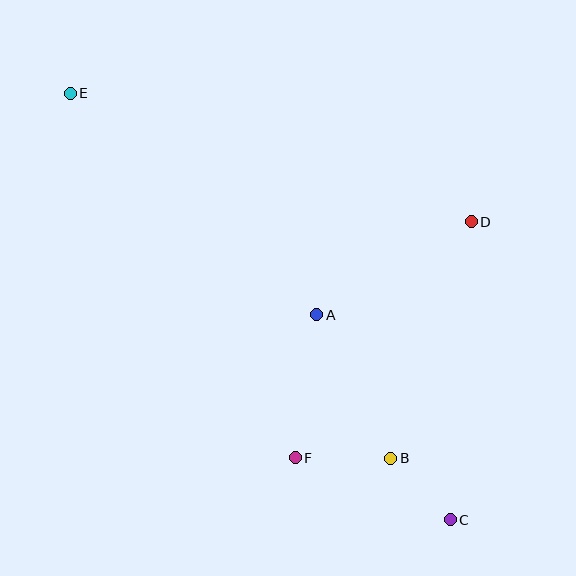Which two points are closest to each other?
Points B and C are closest to each other.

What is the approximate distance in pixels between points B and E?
The distance between B and E is approximately 486 pixels.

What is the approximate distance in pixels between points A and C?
The distance between A and C is approximately 245 pixels.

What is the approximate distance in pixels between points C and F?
The distance between C and F is approximately 167 pixels.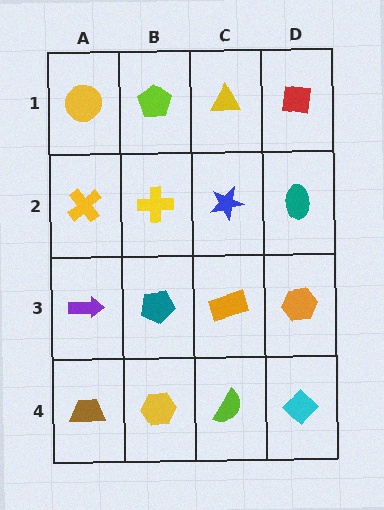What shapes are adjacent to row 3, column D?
A teal ellipse (row 2, column D), a cyan diamond (row 4, column D), an orange rectangle (row 3, column C).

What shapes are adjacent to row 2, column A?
A yellow circle (row 1, column A), a purple arrow (row 3, column A), a yellow cross (row 2, column B).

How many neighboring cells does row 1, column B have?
3.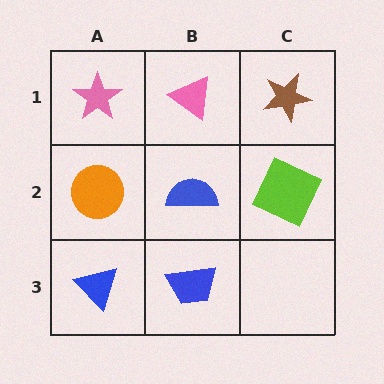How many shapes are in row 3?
2 shapes.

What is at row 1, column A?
A pink star.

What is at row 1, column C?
A brown star.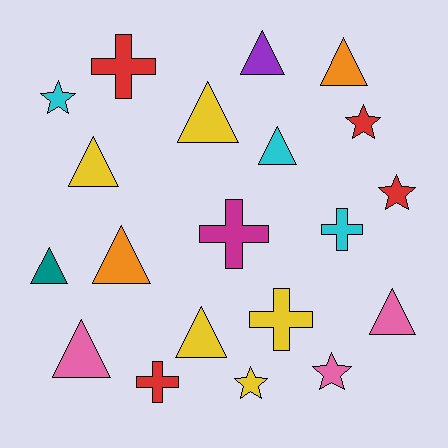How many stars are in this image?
There are 5 stars.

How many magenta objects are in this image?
There is 1 magenta object.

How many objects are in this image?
There are 20 objects.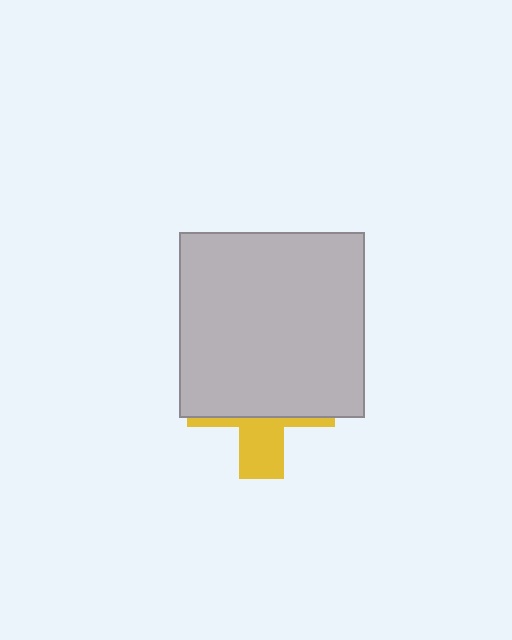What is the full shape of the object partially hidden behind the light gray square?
The partially hidden object is a yellow cross.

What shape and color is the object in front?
The object in front is a light gray square.